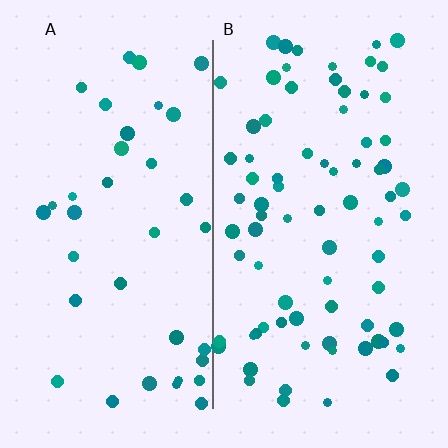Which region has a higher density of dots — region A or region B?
B (the right).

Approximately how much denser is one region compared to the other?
Approximately 2.1× — region B over region A.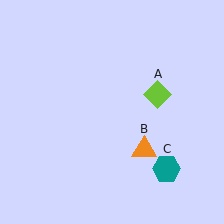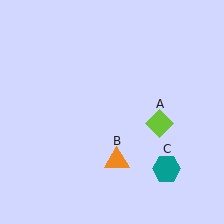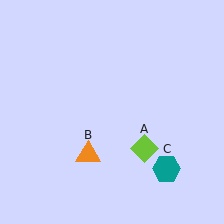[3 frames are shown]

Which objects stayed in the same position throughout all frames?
Teal hexagon (object C) remained stationary.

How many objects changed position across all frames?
2 objects changed position: lime diamond (object A), orange triangle (object B).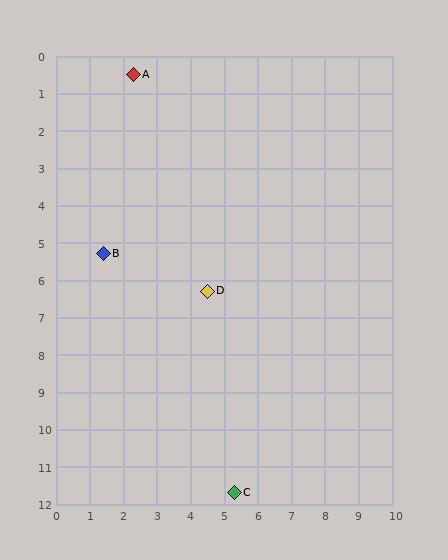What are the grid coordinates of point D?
Point D is at approximately (4.5, 6.3).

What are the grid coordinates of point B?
Point B is at approximately (1.4, 5.3).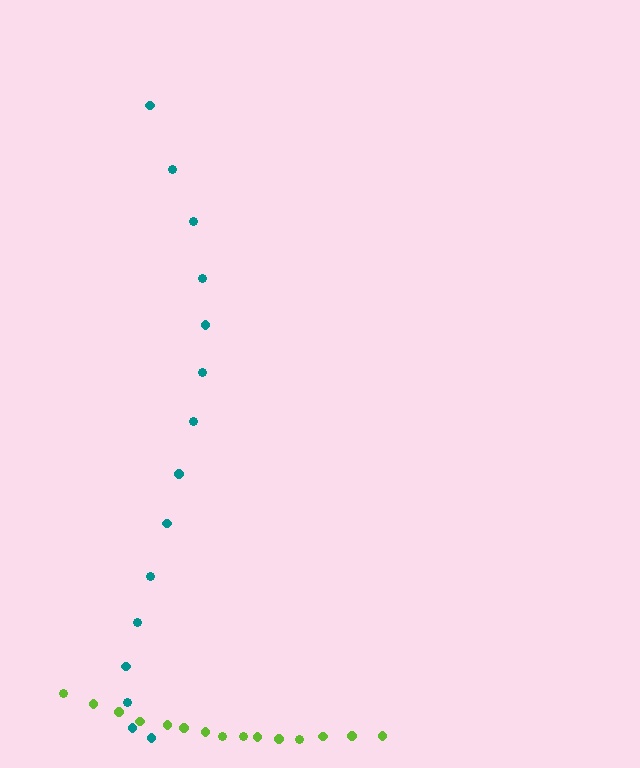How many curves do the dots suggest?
There are 2 distinct paths.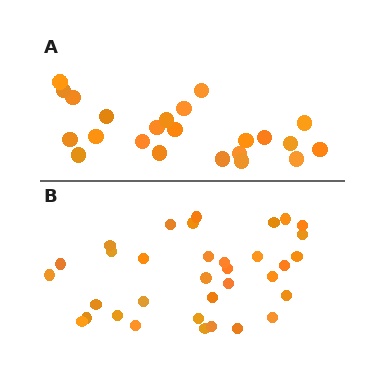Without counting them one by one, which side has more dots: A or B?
Region B (the bottom region) has more dots.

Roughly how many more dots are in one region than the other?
Region B has roughly 12 or so more dots than region A.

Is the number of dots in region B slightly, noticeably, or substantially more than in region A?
Region B has substantially more. The ratio is roughly 1.5 to 1.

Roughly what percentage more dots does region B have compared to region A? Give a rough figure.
About 50% more.